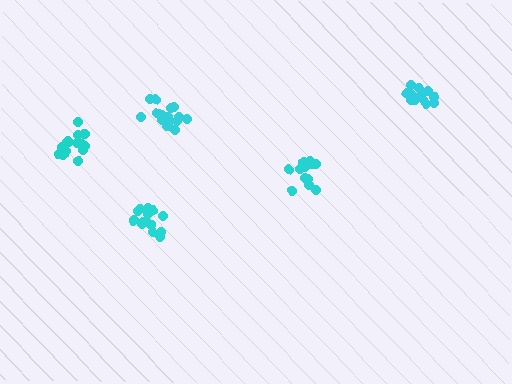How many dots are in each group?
Group 1: 15 dots, Group 2: 17 dots, Group 3: 13 dots, Group 4: 15 dots, Group 5: 14 dots (74 total).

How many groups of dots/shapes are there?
There are 5 groups.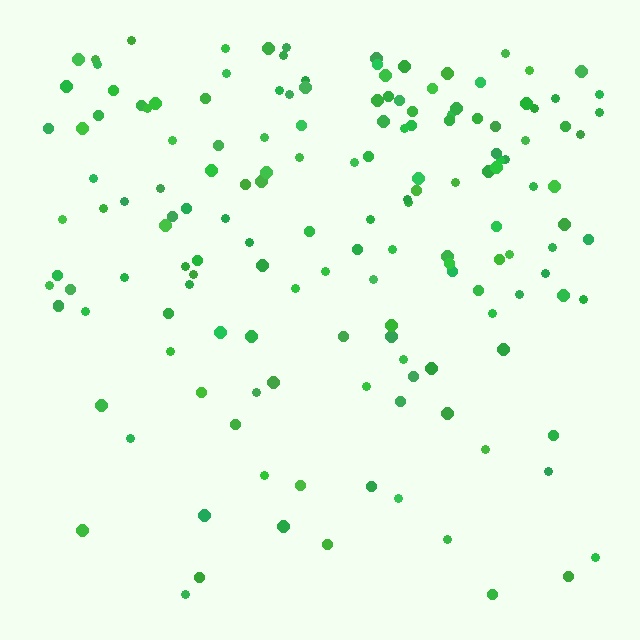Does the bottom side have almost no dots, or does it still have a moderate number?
Still a moderate number, just noticeably fewer than the top.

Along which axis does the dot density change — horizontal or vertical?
Vertical.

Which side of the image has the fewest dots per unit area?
The bottom.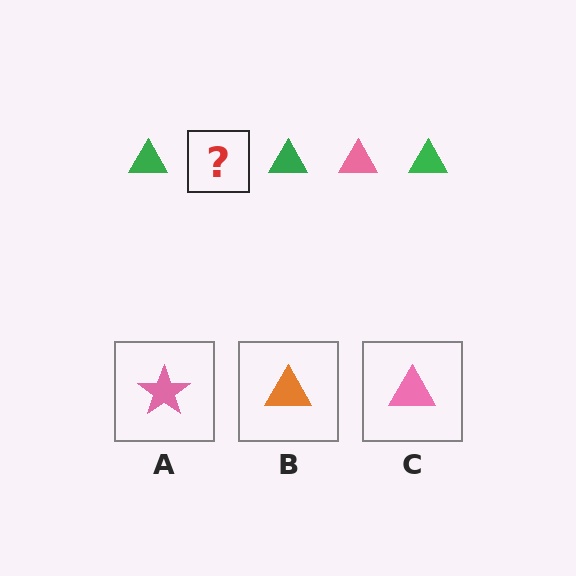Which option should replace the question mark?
Option C.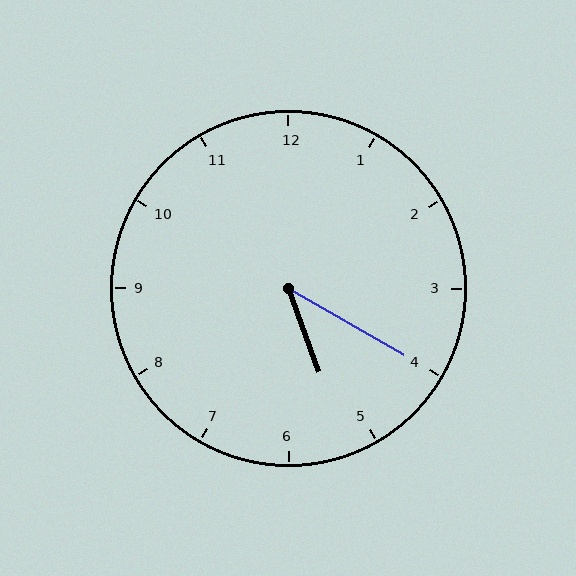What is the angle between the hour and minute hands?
Approximately 40 degrees.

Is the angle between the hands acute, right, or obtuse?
It is acute.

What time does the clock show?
5:20.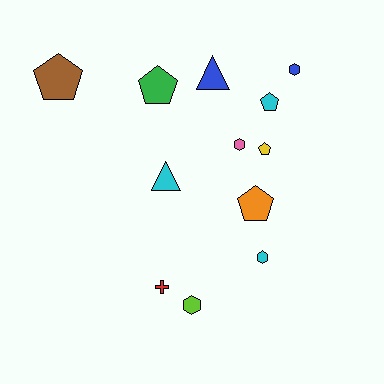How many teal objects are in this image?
There are no teal objects.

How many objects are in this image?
There are 12 objects.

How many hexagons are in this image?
There are 4 hexagons.